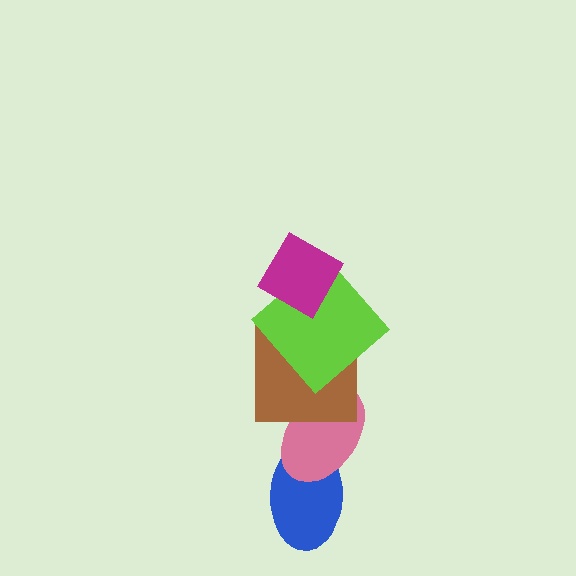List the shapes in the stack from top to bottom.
From top to bottom: the magenta diamond, the lime diamond, the brown square, the pink ellipse, the blue ellipse.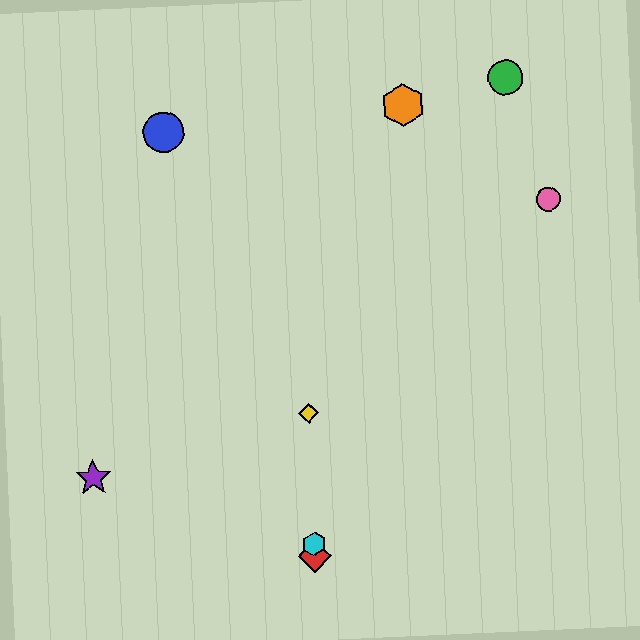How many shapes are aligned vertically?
3 shapes (the red diamond, the yellow diamond, the cyan hexagon) are aligned vertically.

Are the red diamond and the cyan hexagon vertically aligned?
Yes, both are at x≈315.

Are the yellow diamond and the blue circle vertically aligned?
No, the yellow diamond is at x≈308 and the blue circle is at x≈163.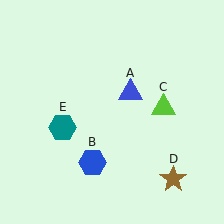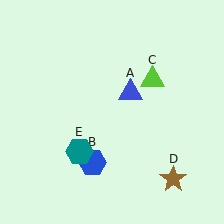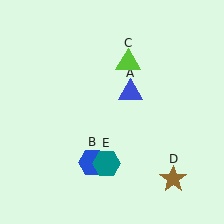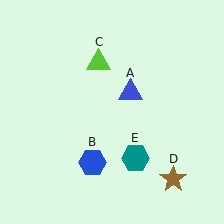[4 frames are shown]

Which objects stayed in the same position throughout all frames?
Blue triangle (object A) and blue hexagon (object B) and brown star (object D) remained stationary.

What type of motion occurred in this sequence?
The lime triangle (object C), teal hexagon (object E) rotated counterclockwise around the center of the scene.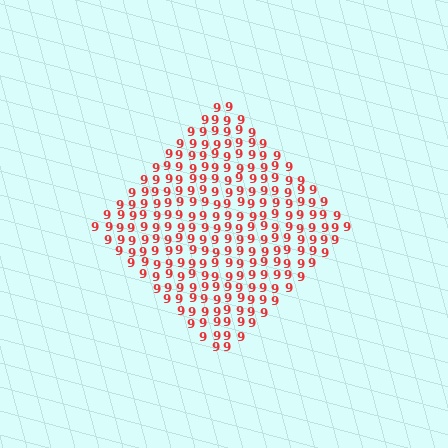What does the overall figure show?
The overall figure shows a diamond.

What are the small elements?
The small elements are digit 9's.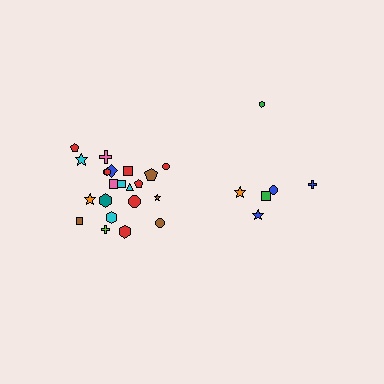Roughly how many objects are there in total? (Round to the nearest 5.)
Roughly 30 objects in total.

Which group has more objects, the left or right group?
The left group.